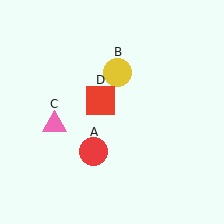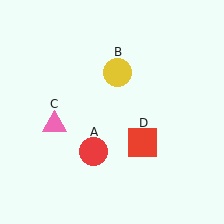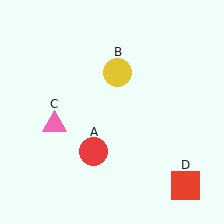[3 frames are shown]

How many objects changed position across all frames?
1 object changed position: red square (object D).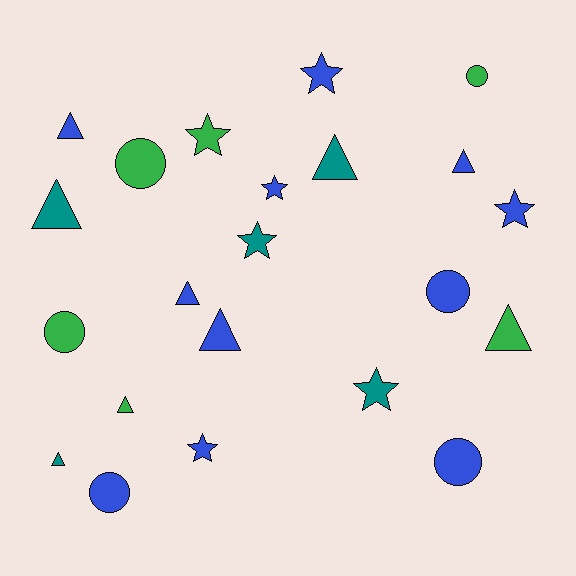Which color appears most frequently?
Blue, with 11 objects.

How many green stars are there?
There is 1 green star.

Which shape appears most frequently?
Triangle, with 9 objects.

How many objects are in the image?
There are 22 objects.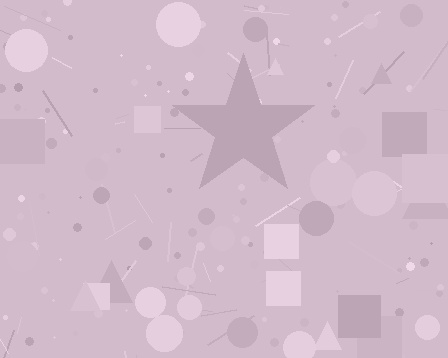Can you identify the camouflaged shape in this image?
The camouflaged shape is a star.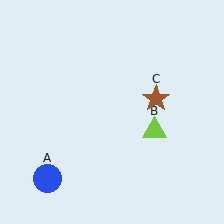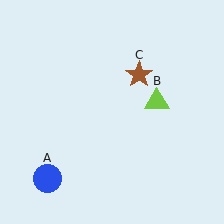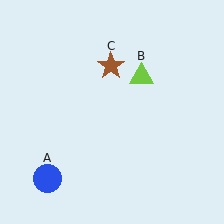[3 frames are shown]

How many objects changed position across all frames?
2 objects changed position: lime triangle (object B), brown star (object C).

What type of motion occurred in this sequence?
The lime triangle (object B), brown star (object C) rotated counterclockwise around the center of the scene.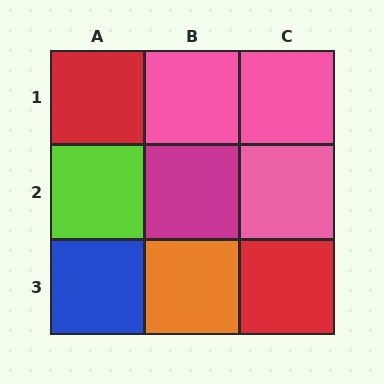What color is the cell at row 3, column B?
Orange.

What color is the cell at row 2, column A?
Lime.